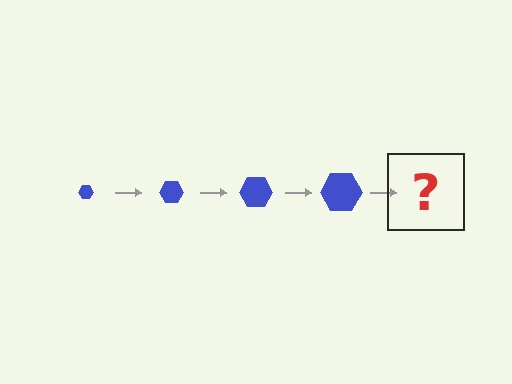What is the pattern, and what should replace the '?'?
The pattern is that the hexagon gets progressively larger each step. The '?' should be a blue hexagon, larger than the previous one.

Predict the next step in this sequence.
The next step is a blue hexagon, larger than the previous one.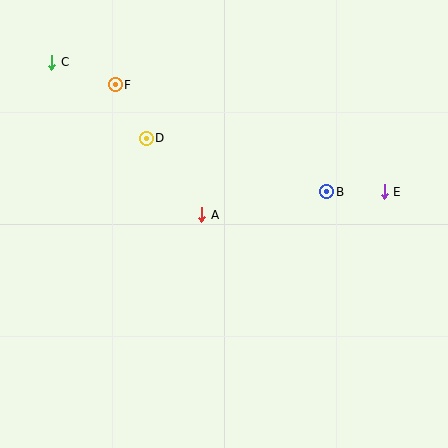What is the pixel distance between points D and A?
The distance between D and A is 95 pixels.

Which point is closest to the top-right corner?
Point E is closest to the top-right corner.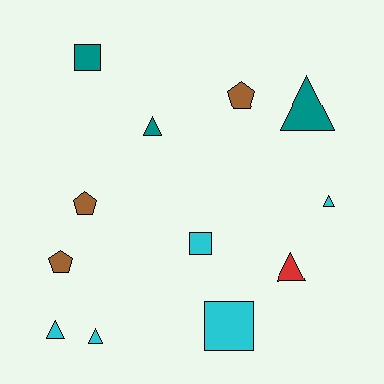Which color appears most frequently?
Cyan, with 5 objects.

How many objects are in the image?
There are 12 objects.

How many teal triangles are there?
There are 2 teal triangles.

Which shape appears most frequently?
Triangle, with 6 objects.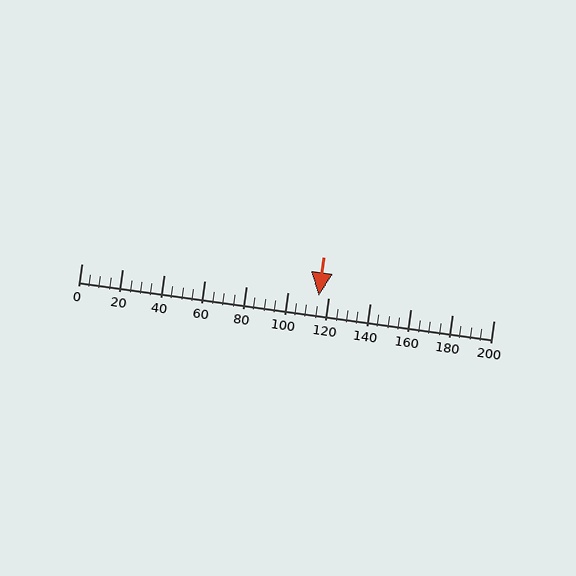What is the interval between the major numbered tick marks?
The major tick marks are spaced 20 units apart.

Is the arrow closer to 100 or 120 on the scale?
The arrow is closer to 120.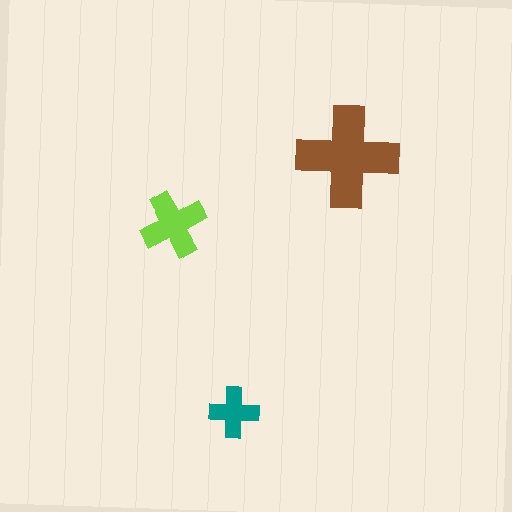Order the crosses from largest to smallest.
the brown one, the lime one, the teal one.